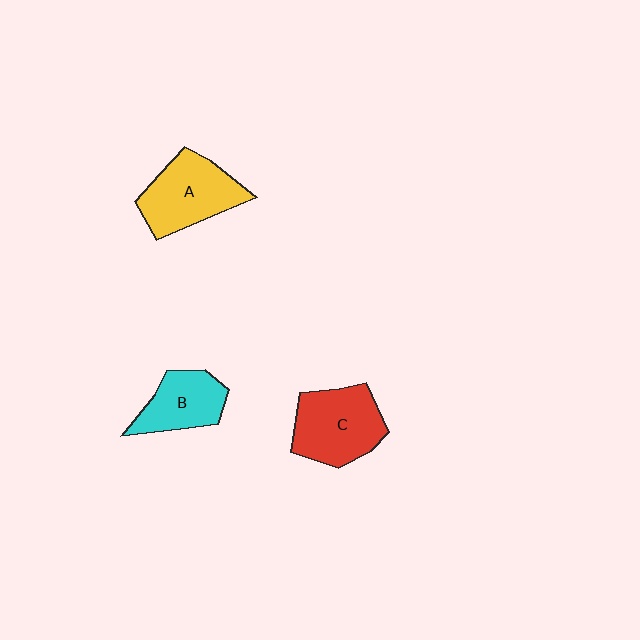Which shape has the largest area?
Shape C (red).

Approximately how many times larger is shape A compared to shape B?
Approximately 1.3 times.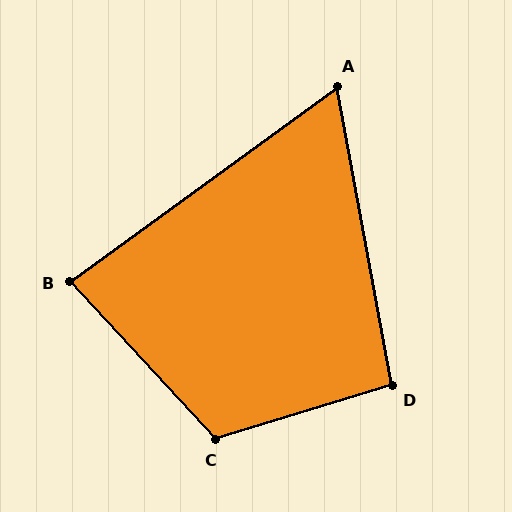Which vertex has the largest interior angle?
C, at approximately 116 degrees.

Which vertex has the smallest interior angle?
A, at approximately 64 degrees.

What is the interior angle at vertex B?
Approximately 83 degrees (acute).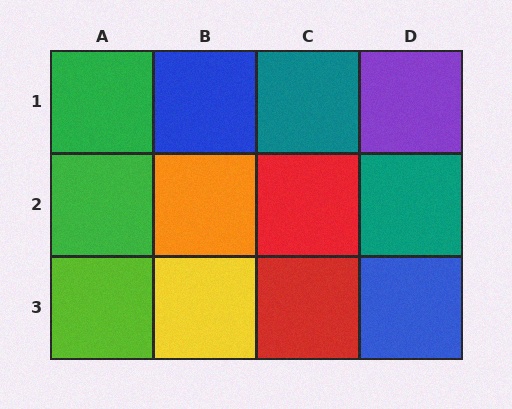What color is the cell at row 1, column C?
Teal.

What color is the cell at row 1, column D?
Purple.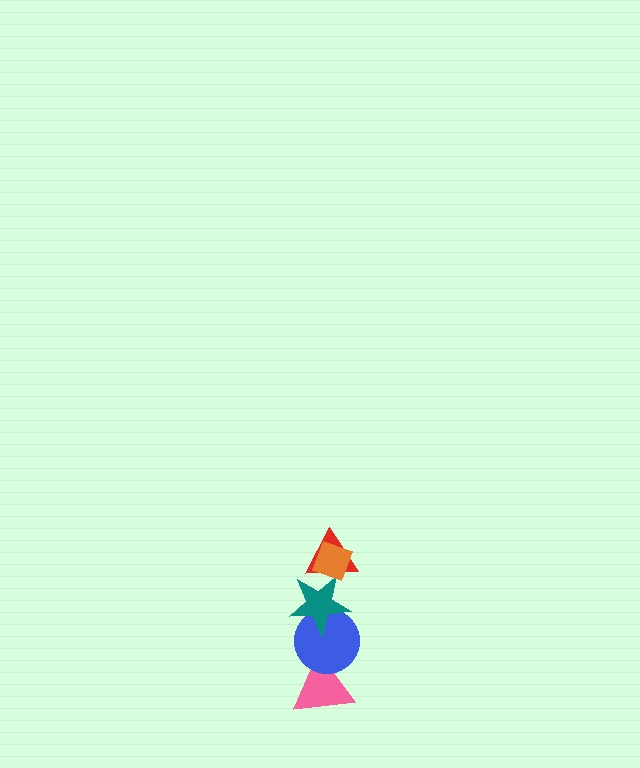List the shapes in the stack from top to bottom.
From top to bottom: the orange diamond, the red triangle, the teal star, the blue circle, the pink triangle.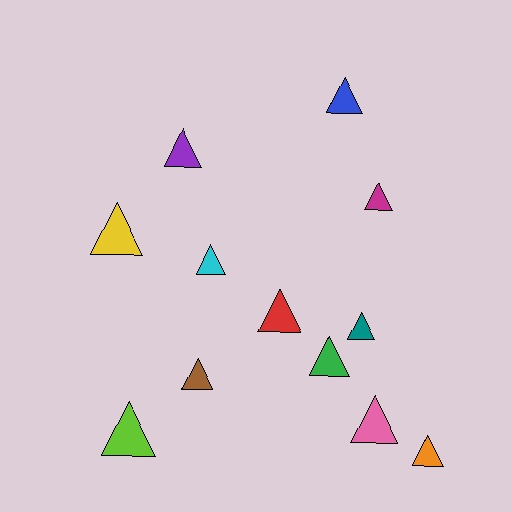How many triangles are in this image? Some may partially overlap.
There are 12 triangles.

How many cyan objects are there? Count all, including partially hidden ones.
There is 1 cyan object.